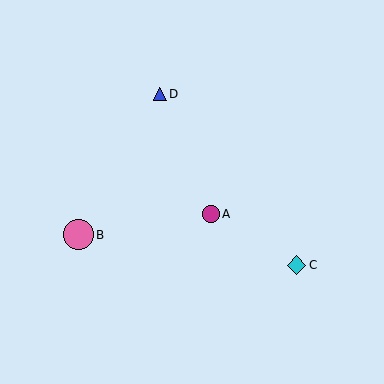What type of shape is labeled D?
Shape D is a blue triangle.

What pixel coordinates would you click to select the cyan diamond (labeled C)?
Click at (297, 265) to select the cyan diamond C.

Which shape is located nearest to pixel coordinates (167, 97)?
The blue triangle (labeled D) at (160, 94) is nearest to that location.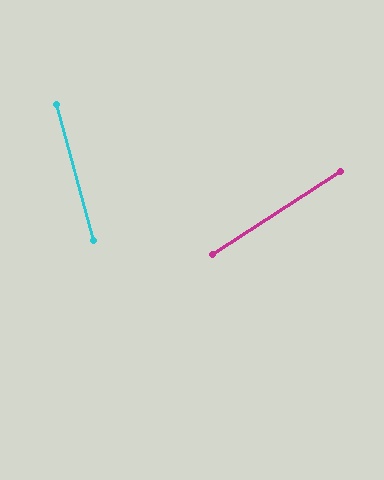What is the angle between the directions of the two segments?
Approximately 72 degrees.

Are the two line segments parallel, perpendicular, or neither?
Neither parallel nor perpendicular — they differ by about 72°.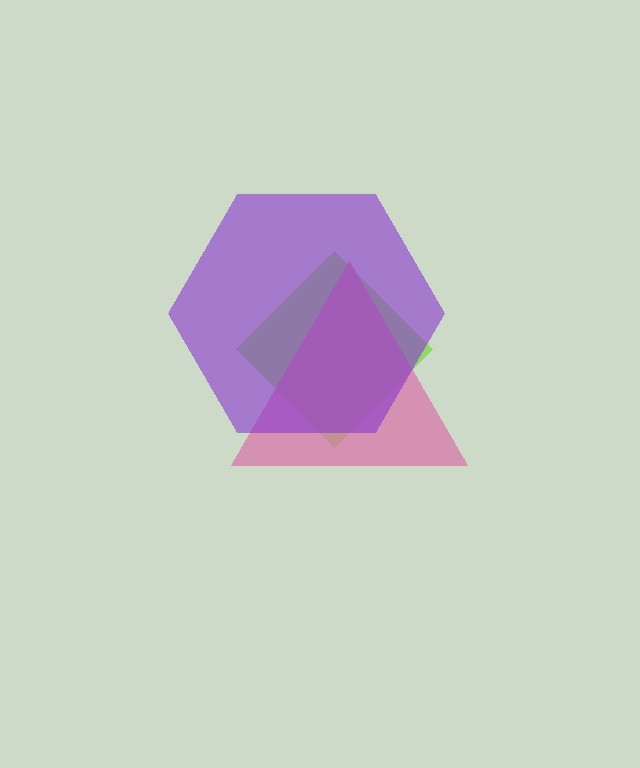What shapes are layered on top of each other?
The layered shapes are: a lime diamond, a pink triangle, a purple hexagon.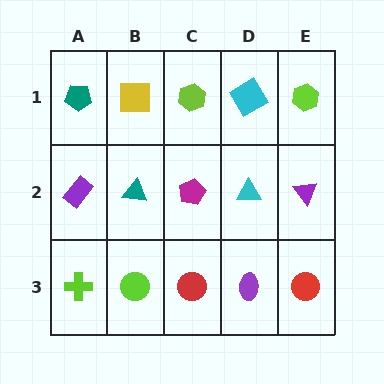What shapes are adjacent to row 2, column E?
A lime hexagon (row 1, column E), a red circle (row 3, column E), a cyan triangle (row 2, column D).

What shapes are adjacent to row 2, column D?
A cyan diamond (row 1, column D), a purple ellipse (row 3, column D), a magenta pentagon (row 2, column C), a purple triangle (row 2, column E).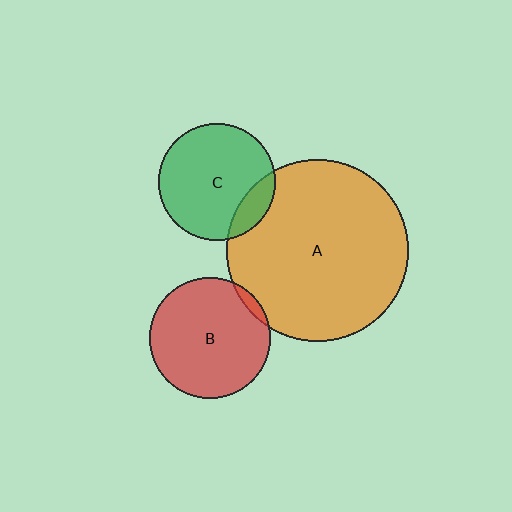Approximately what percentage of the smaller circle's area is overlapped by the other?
Approximately 5%.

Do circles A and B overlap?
Yes.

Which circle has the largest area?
Circle A (orange).